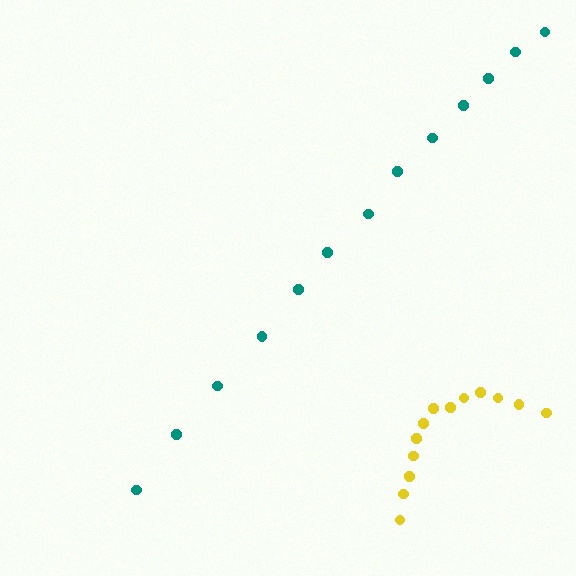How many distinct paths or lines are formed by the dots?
There are 2 distinct paths.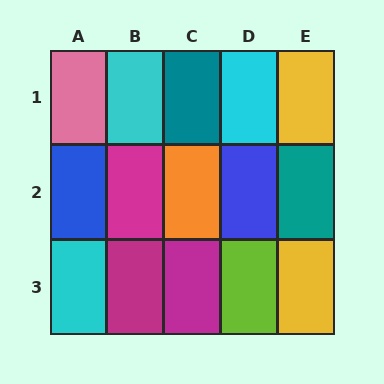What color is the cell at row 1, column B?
Cyan.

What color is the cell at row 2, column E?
Teal.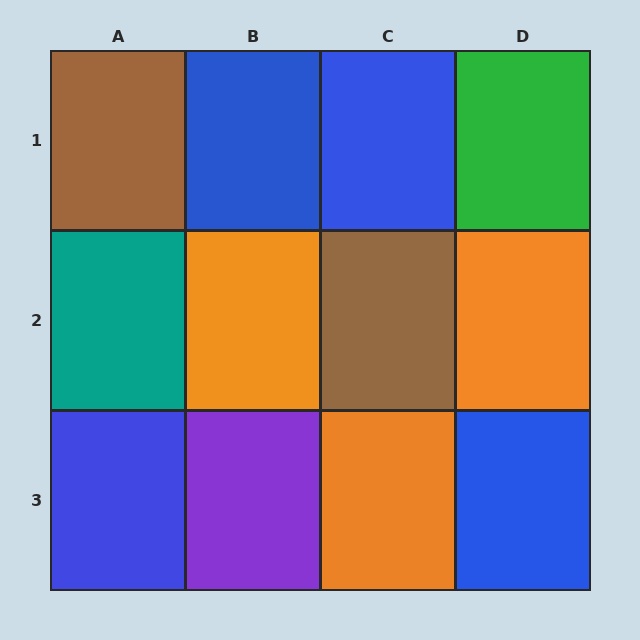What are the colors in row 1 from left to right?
Brown, blue, blue, green.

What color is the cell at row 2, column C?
Brown.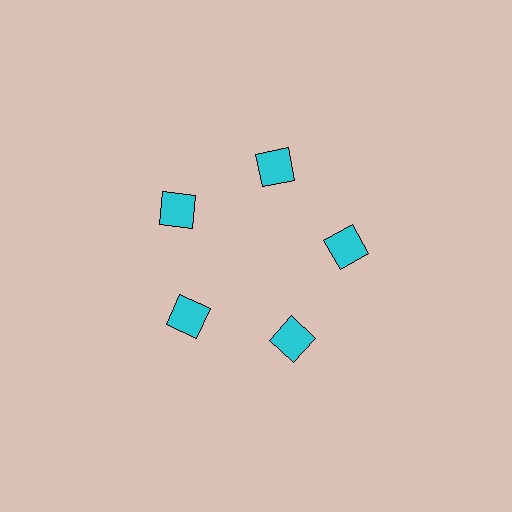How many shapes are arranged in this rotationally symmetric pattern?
There are 5 shapes, arranged in 5 groups of 1.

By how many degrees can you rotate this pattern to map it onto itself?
The pattern maps onto itself every 72 degrees of rotation.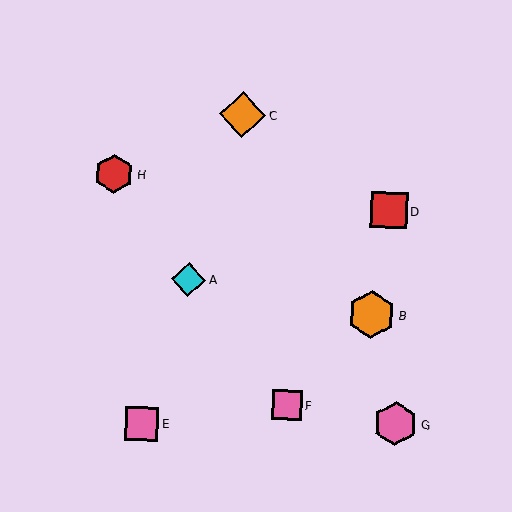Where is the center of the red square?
The center of the red square is at (389, 210).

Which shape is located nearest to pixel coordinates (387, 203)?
The red square (labeled D) at (389, 210) is nearest to that location.